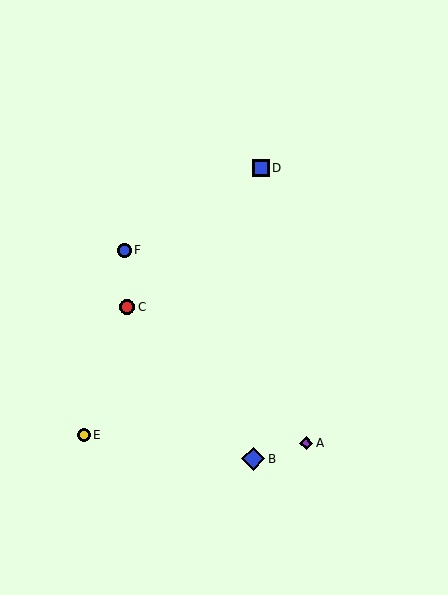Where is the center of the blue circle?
The center of the blue circle is at (124, 250).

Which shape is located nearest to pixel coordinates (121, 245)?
The blue circle (labeled F) at (124, 250) is nearest to that location.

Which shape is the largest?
The blue diamond (labeled B) is the largest.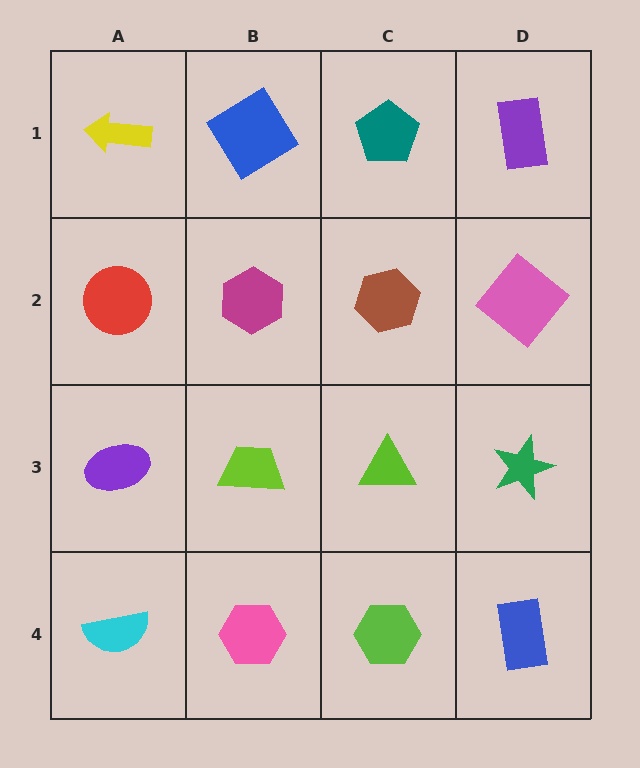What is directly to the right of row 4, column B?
A lime hexagon.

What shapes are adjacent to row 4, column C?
A lime triangle (row 3, column C), a pink hexagon (row 4, column B), a blue rectangle (row 4, column D).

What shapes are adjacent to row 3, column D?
A pink diamond (row 2, column D), a blue rectangle (row 4, column D), a lime triangle (row 3, column C).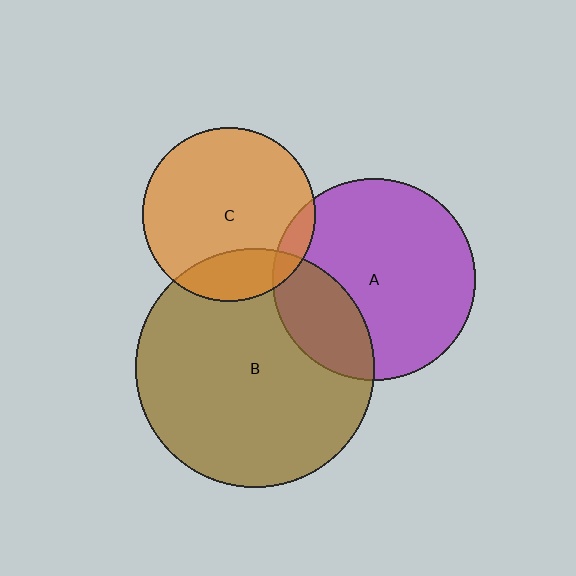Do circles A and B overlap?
Yes.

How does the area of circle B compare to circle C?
Approximately 1.9 times.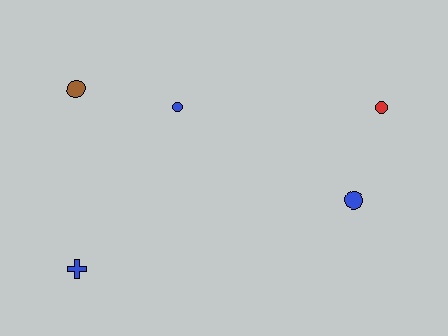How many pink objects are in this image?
There are no pink objects.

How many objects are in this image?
There are 5 objects.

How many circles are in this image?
There are 4 circles.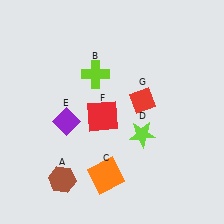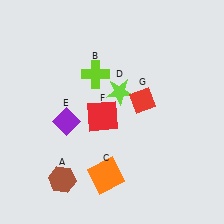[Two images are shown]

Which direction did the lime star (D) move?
The lime star (D) moved up.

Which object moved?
The lime star (D) moved up.